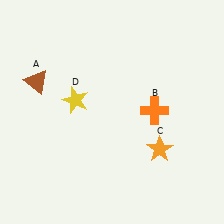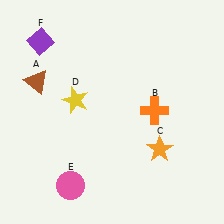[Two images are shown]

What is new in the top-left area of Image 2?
A purple diamond (F) was added in the top-left area of Image 2.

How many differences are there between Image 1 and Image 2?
There are 2 differences between the two images.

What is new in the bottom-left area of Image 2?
A pink circle (E) was added in the bottom-left area of Image 2.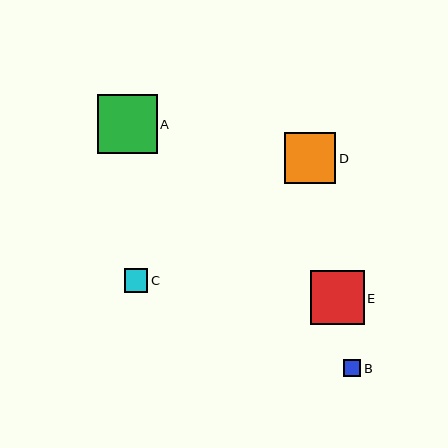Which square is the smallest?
Square B is the smallest with a size of approximately 17 pixels.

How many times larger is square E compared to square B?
Square E is approximately 3.1 times the size of square B.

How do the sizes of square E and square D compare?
Square E and square D are approximately the same size.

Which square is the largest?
Square A is the largest with a size of approximately 60 pixels.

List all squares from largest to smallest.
From largest to smallest: A, E, D, C, B.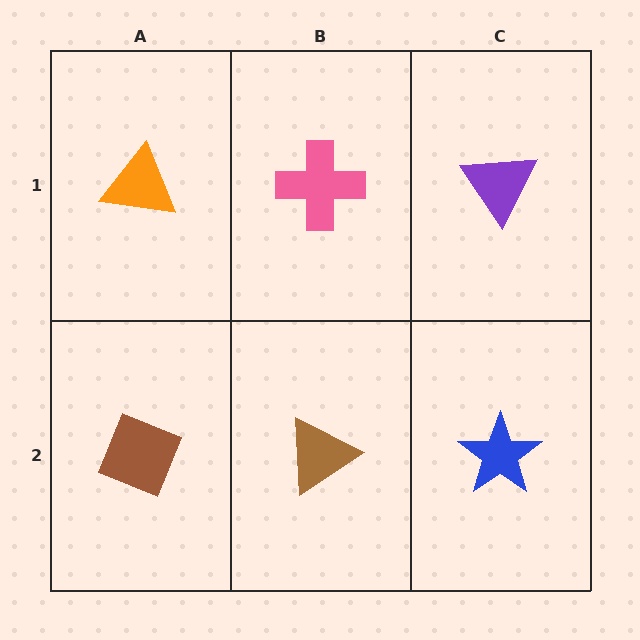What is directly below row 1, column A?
A brown diamond.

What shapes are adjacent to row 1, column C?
A blue star (row 2, column C), a pink cross (row 1, column B).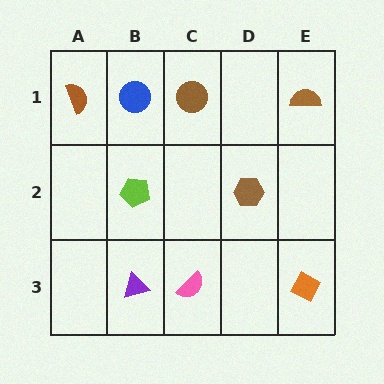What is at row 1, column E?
A brown semicircle.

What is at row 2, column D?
A brown hexagon.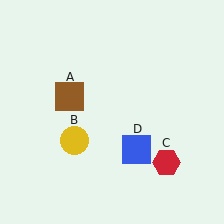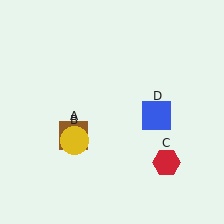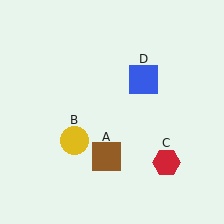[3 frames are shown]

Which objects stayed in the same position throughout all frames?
Yellow circle (object B) and red hexagon (object C) remained stationary.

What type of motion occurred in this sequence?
The brown square (object A), blue square (object D) rotated counterclockwise around the center of the scene.